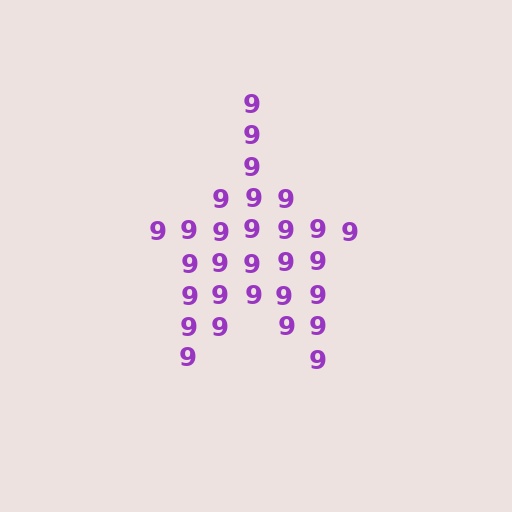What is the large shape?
The large shape is a star.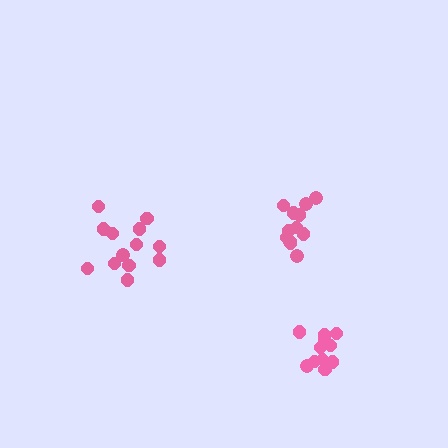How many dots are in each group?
Group 1: 11 dots, Group 2: 12 dots, Group 3: 13 dots (36 total).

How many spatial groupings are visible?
There are 3 spatial groupings.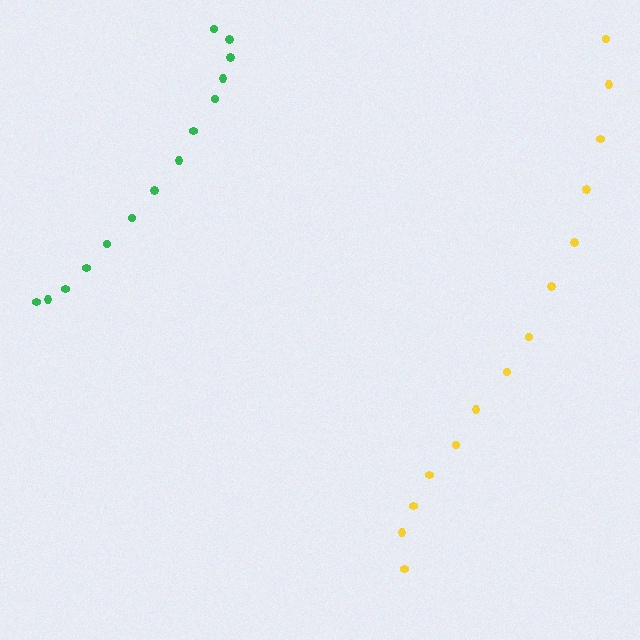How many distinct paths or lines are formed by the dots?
There are 2 distinct paths.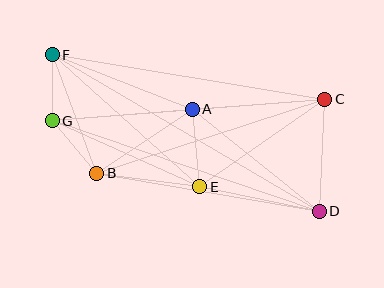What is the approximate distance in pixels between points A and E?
The distance between A and E is approximately 78 pixels.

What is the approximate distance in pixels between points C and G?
The distance between C and G is approximately 274 pixels.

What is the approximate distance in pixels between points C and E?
The distance between C and E is approximately 153 pixels.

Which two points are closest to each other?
Points F and G are closest to each other.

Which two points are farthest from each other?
Points D and F are farthest from each other.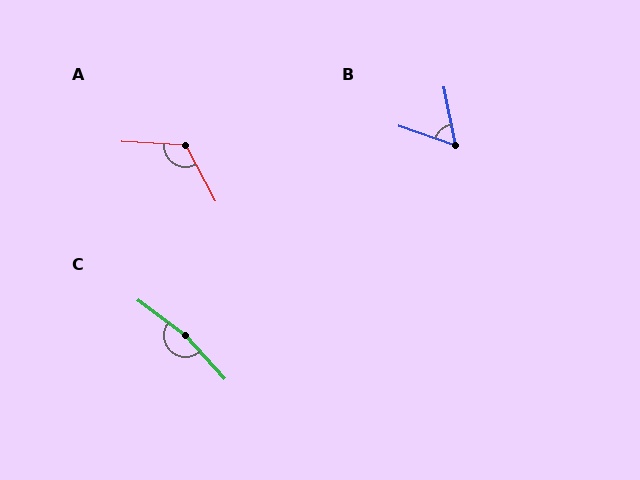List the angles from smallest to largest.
B (60°), A (121°), C (169°).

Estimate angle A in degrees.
Approximately 121 degrees.